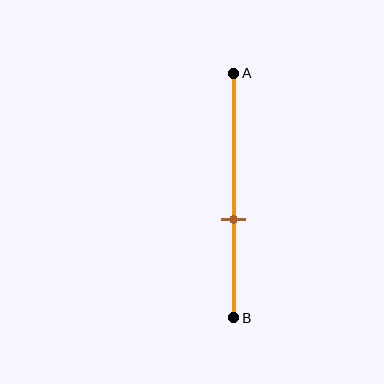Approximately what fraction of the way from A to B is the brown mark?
The brown mark is approximately 60% of the way from A to B.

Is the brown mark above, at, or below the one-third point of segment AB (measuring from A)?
The brown mark is below the one-third point of segment AB.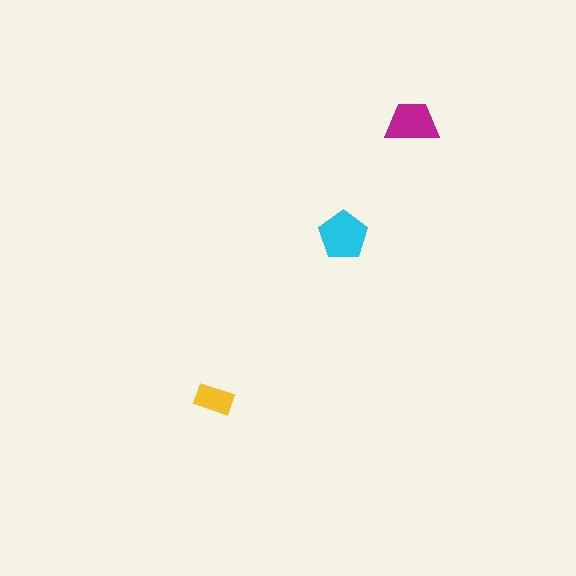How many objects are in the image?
There are 3 objects in the image.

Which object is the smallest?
The yellow rectangle.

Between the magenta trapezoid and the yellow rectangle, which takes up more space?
The magenta trapezoid.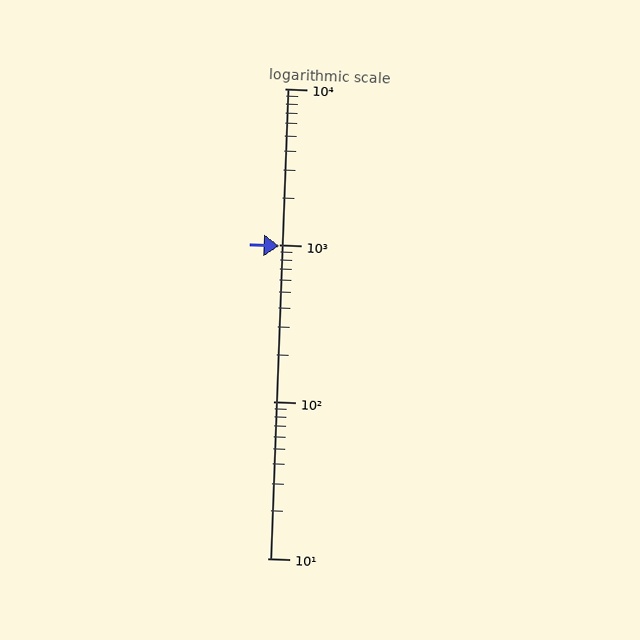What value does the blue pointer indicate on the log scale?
The pointer indicates approximately 990.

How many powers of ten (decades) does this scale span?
The scale spans 3 decades, from 10 to 10000.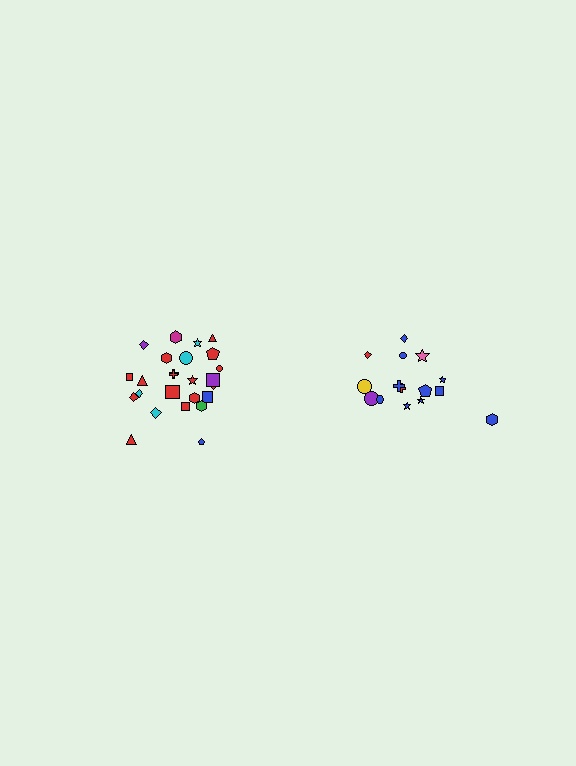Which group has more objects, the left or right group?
The left group.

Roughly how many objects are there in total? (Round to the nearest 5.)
Roughly 40 objects in total.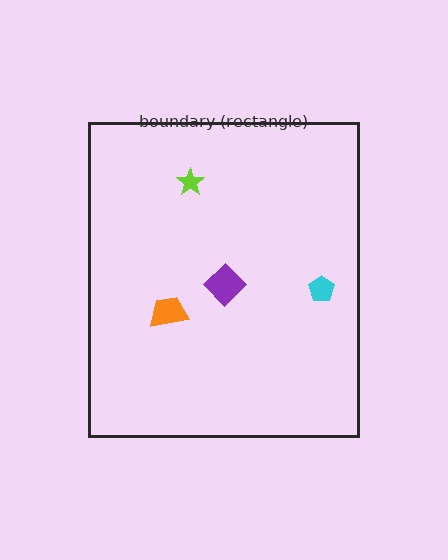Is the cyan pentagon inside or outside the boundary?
Inside.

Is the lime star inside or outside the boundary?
Inside.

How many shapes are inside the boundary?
4 inside, 0 outside.